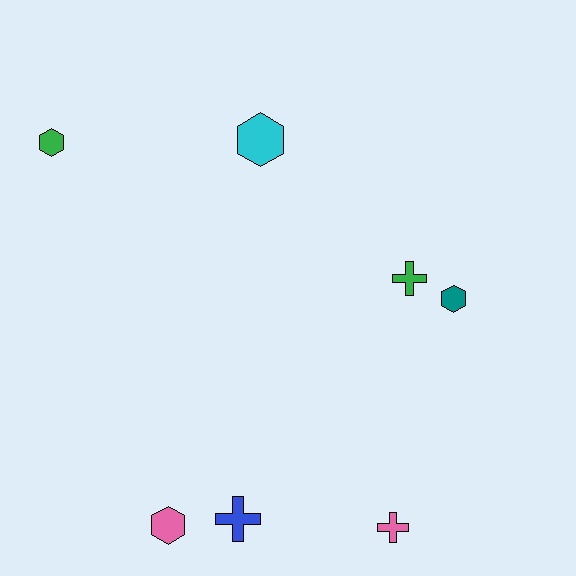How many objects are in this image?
There are 7 objects.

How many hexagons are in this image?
There are 4 hexagons.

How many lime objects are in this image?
There are no lime objects.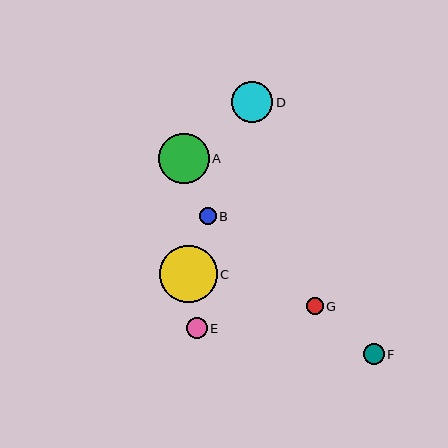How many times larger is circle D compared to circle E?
Circle D is approximately 2.0 times the size of circle E.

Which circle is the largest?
Circle C is the largest with a size of approximately 57 pixels.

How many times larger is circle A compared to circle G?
Circle A is approximately 2.9 times the size of circle G.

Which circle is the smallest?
Circle B is the smallest with a size of approximately 16 pixels.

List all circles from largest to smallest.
From largest to smallest: C, A, D, E, F, G, B.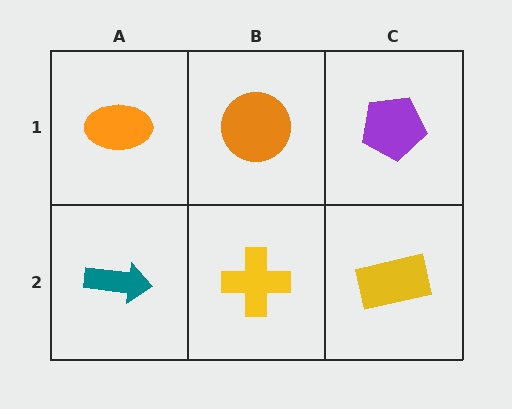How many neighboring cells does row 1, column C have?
2.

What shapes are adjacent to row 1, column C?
A yellow rectangle (row 2, column C), an orange circle (row 1, column B).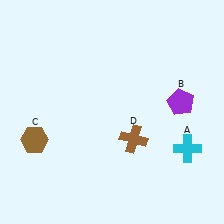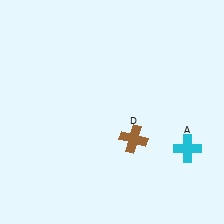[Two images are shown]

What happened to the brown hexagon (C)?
The brown hexagon (C) was removed in Image 2. It was in the bottom-left area of Image 1.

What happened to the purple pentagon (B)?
The purple pentagon (B) was removed in Image 2. It was in the top-right area of Image 1.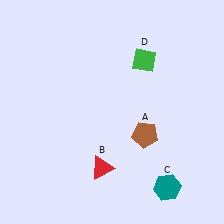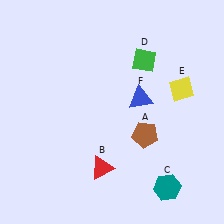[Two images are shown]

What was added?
A yellow diamond (E), a blue triangle (F) were added in Image 2.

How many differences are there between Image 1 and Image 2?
There are 2 differences between the two images.